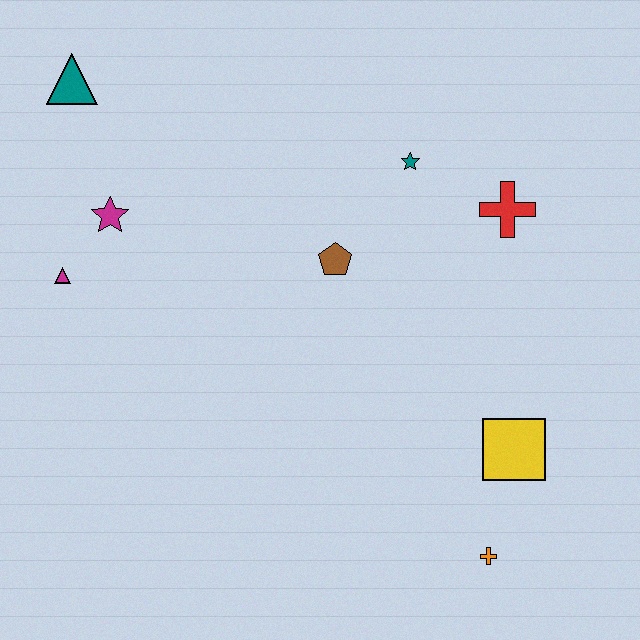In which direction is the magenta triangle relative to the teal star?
The magenta triangle is to the left of the teal star.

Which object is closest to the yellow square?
The orange cross is closest to the yellow square.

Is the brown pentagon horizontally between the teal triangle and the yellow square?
Yes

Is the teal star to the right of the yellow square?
No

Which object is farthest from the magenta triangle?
The orange cross is farthest from the magenta triangle.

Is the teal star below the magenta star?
No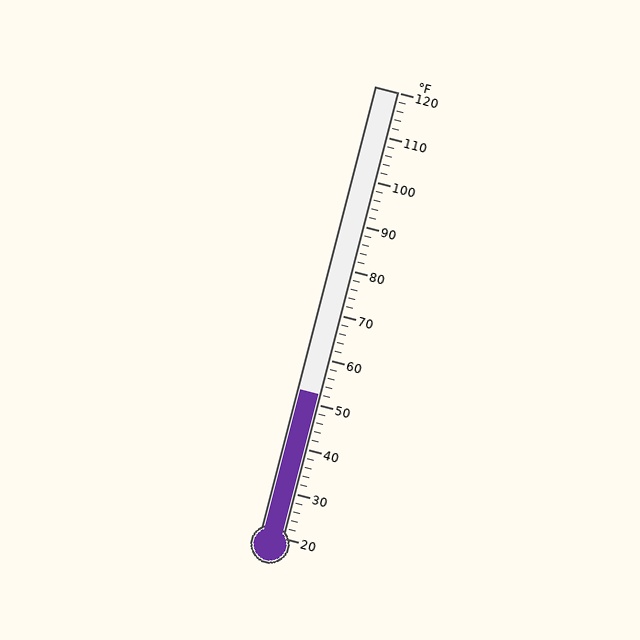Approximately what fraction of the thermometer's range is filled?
The thermometer is filled to approximately 30% of its range.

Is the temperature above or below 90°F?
The temperature is below 90°F.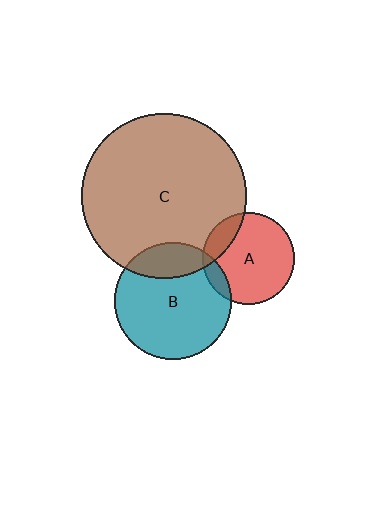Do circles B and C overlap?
Yes.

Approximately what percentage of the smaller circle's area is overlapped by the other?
Approximately 20%.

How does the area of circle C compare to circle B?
Approximately 2.0 times.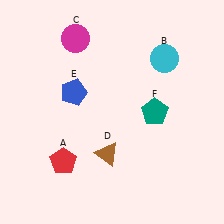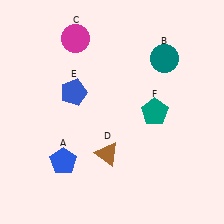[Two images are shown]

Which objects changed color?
A changed from red to blue. B changed from cyan to teal.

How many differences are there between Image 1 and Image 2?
There are 2 differences between the two images.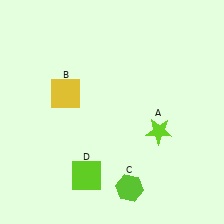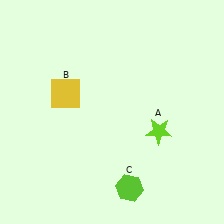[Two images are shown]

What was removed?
The lime square (D) was removed in Image 2.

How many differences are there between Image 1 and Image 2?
There is 1 difference between the two images.